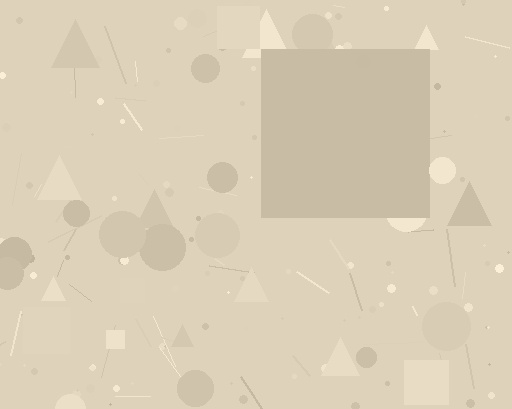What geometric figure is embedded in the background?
A square is embedded in the background.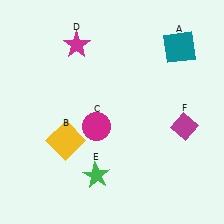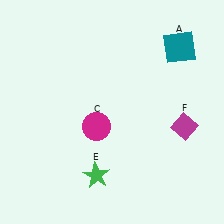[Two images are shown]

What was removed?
The magenta star (D), the yellow square (B) were removed in Image 2.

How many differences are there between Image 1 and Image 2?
There are 2 differences between the two images.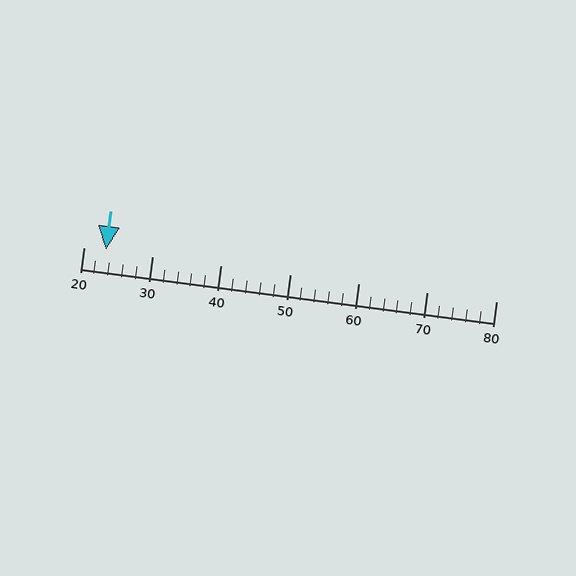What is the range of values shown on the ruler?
The ruler shows values from 20 to 80.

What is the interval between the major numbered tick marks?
The major tick marks are spaced 10 units apart.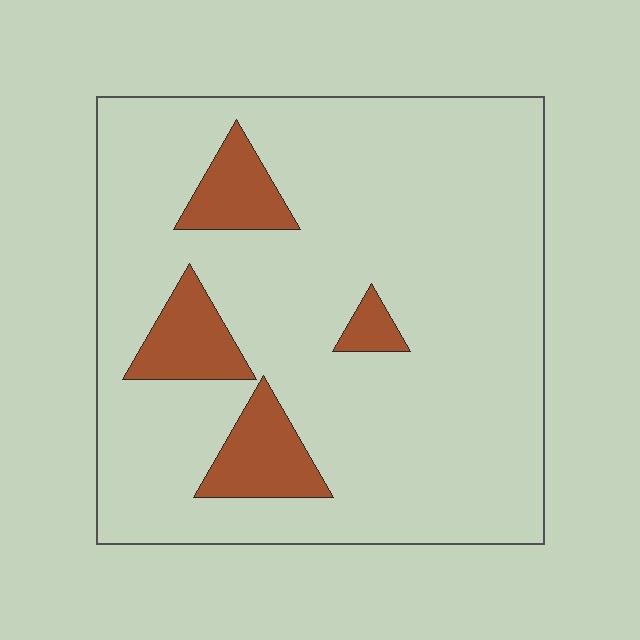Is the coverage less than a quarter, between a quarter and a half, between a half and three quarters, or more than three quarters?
Less than a quarter.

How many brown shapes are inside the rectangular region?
4.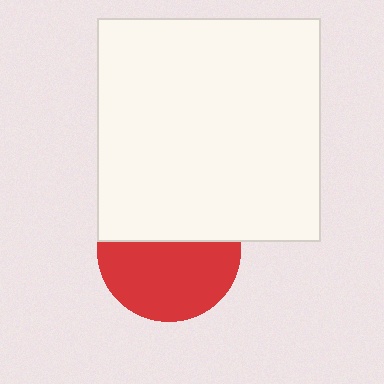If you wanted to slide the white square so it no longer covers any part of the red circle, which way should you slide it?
Slide it up — that is the most direct way to separate the two shapes.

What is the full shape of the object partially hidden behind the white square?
The partially hidden object is a red circle.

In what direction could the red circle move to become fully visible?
The red circle could move down. That would shift it out from behind the white square entirely.